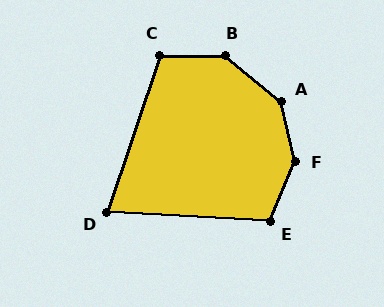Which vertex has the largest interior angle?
F, at approximately 145 degrees.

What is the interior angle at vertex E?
Approximately 109 degrees (obtuse).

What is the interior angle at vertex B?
Approximately 141 degrees (obtuse).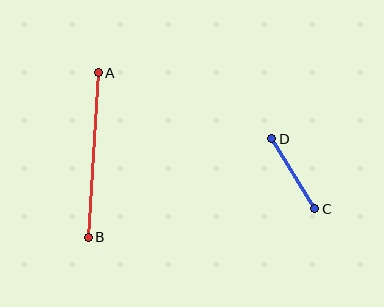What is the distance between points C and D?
The distance is approximately 82 pixels.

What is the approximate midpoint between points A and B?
The midpoint is at approximately (93, 155) pixels.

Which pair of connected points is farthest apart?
Points A and B are farthest apart.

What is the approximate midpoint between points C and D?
The midpoint is at approximately (293, 174) pixels.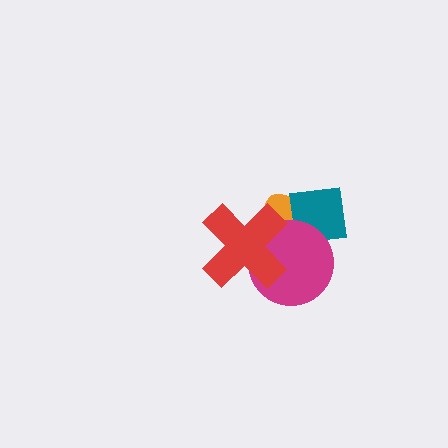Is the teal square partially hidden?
Yes, it is partially covered by another shape.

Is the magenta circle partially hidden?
Yes, it is partially covered by another shape.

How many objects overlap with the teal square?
2 objects overlap with the teal square.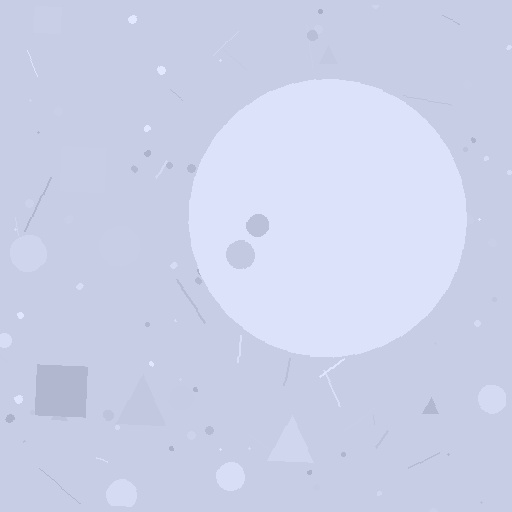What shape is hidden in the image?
A circle is hidden in the image.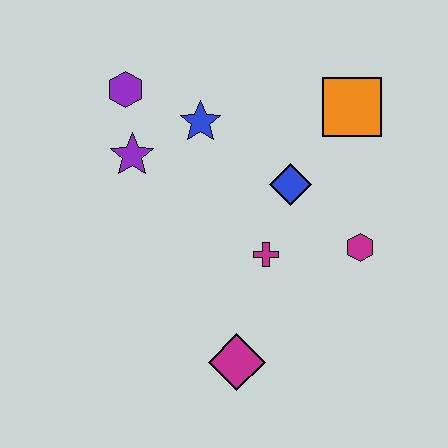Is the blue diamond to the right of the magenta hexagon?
No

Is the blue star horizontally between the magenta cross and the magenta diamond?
No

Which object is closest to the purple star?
The purple hexagon is closest to the purple star.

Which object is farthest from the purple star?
The magenta hexagon is farthest from the purple star.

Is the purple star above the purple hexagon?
No